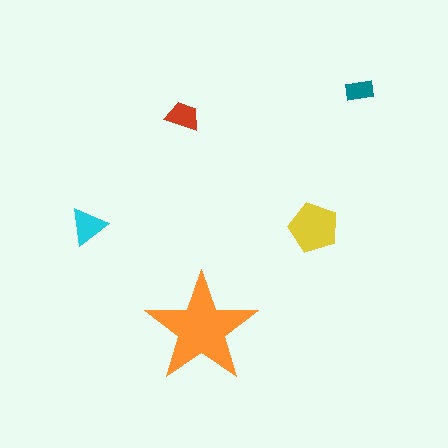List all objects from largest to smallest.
The orange star, the yellow pentagon, the cyan triangle, the red trapezoid, the teal rectangle.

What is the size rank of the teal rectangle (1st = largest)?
5th.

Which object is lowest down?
The orange star is bottommost.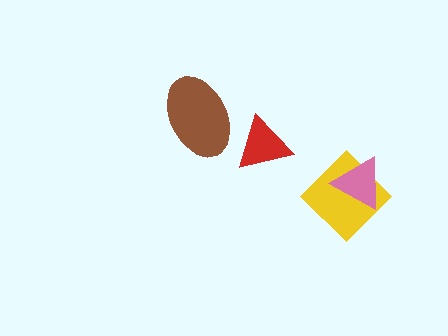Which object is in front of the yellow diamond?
The pink triangle is in front of the yellow diamond.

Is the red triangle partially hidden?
No, no other shape covers it.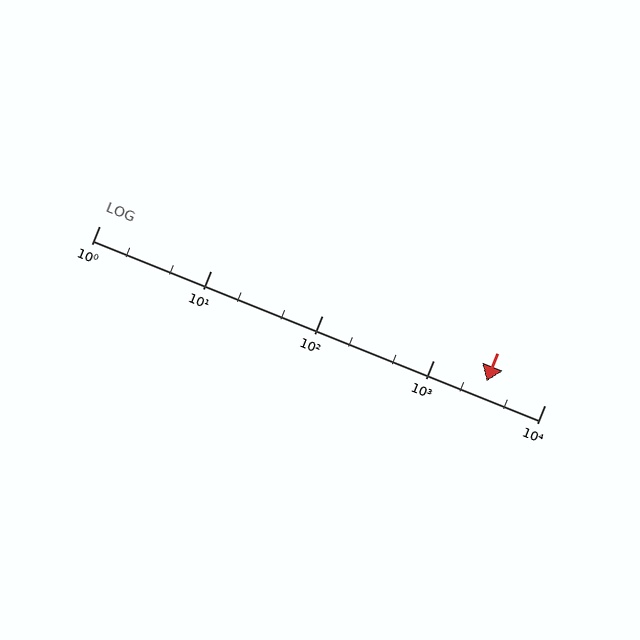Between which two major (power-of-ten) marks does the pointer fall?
The pointer is between 1000 and 10000.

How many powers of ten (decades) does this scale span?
The scale spans 4 decades, from 1 to 10000.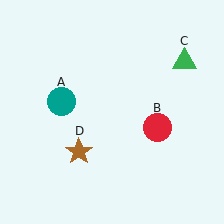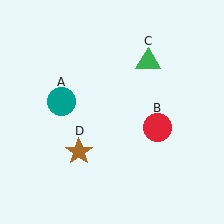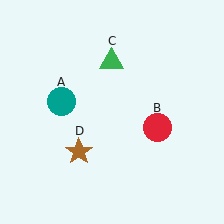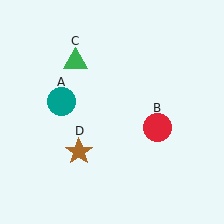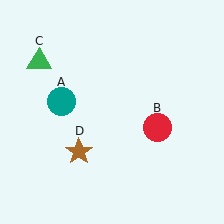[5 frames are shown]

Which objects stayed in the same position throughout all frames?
Teal circle (object A) and red circle (object B) and brown star (object D) remained stationary.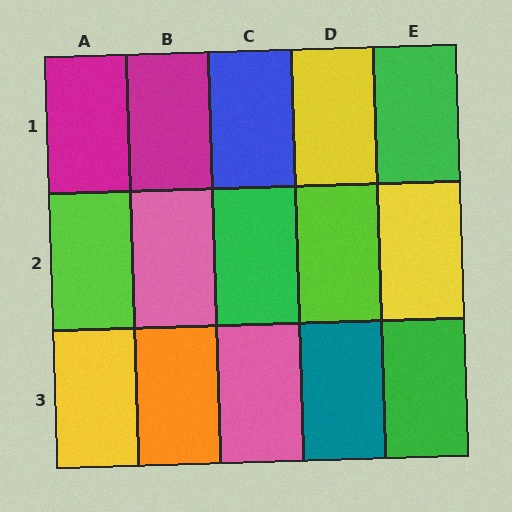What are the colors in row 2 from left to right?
Lime, pink, green, lime, yellow.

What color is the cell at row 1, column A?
Magenta.